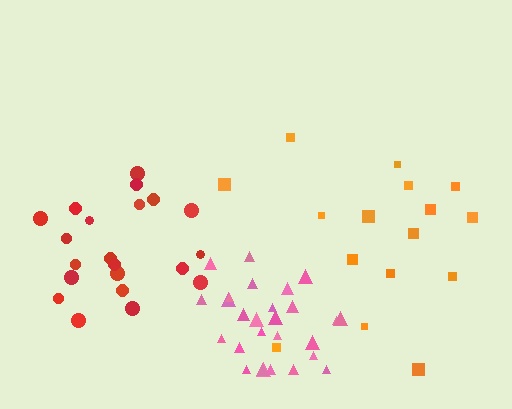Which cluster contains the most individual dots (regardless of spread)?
Pink (27).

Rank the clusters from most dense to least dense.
pink, red, orange.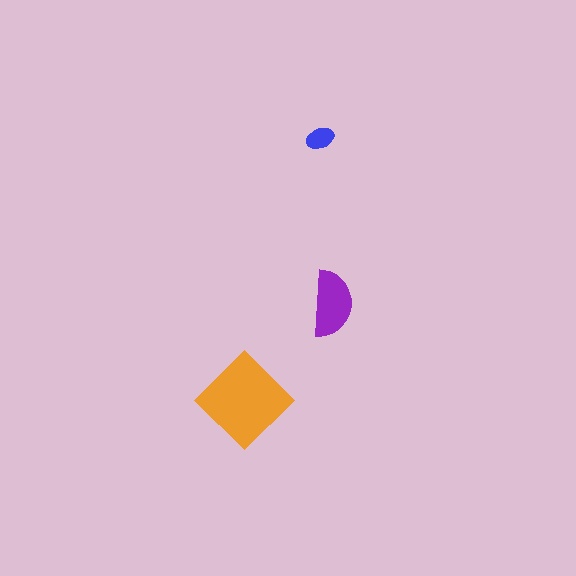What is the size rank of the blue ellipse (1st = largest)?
3rd.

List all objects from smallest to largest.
The blue ellipse, the purple semicircle, the orange diamond.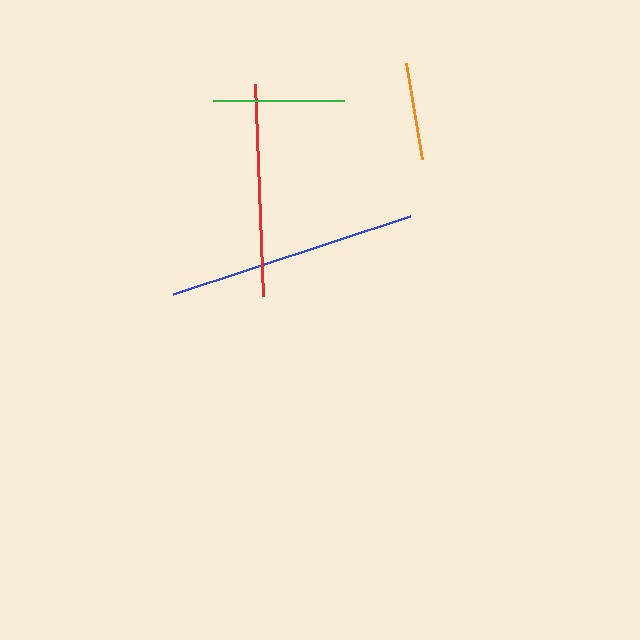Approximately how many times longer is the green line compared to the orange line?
The green line is approximately 1.3 times the length of the orange line.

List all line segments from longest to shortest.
From longest to shortest: blue, red, green, orange.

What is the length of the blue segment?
The blue segment is approximately 249 pixels long.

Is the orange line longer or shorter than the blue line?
The blue line is longer than the orange line.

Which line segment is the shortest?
The orange line is the shortest at approximately 97 pixels.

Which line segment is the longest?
The blue line is the longest at approximately 249 pixels.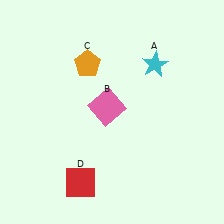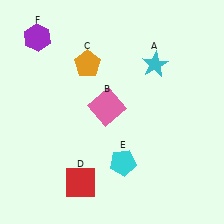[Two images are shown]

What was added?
A cyan pentagon (E), a purple hexagon (F) were added in Image 2.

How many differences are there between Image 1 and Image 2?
There are 2 differences between the two images.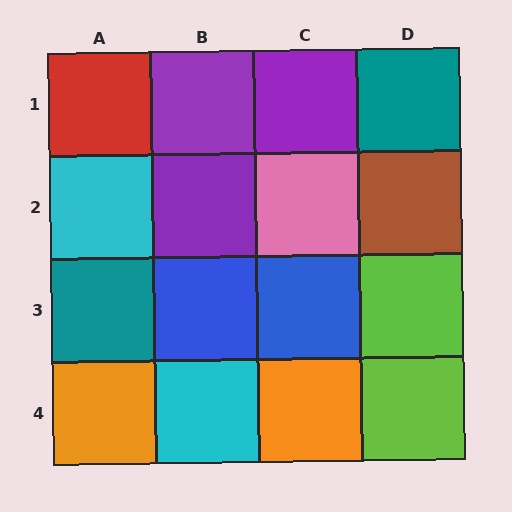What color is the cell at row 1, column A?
Red.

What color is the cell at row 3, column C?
Blue.